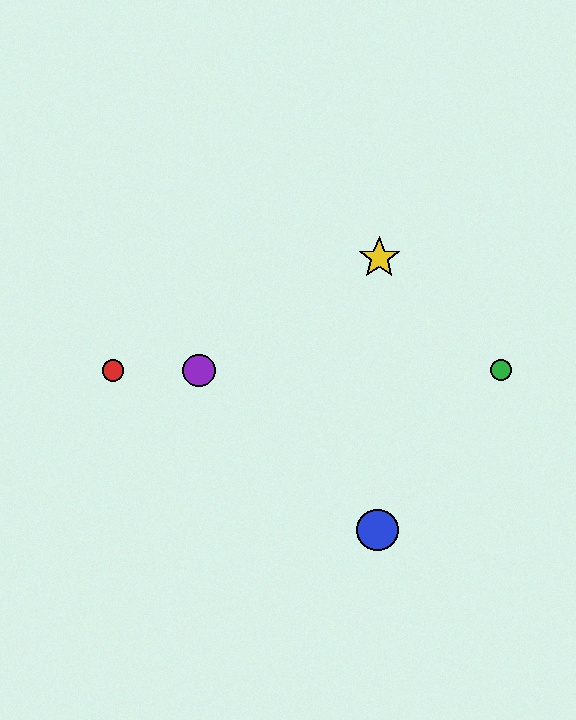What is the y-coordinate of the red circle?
The red circle is at y≈370.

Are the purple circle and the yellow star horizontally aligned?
No, the purple circle is at y≈370 and the yellow star is at y≈258.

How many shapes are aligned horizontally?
3 shapes (the red circle, the green circle, the purple circle) are aligned horizontally.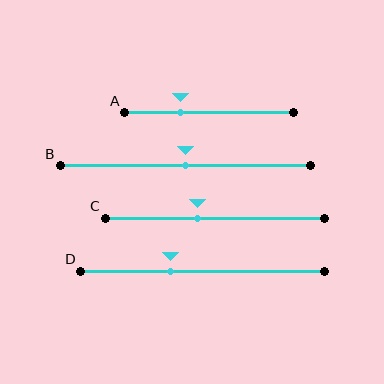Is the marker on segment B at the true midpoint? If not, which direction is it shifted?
Yes, the marker on segment B is at the true midpoint.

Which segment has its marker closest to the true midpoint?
Segment B has its marker closest to the true midpoint.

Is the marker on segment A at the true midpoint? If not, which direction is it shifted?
No, the marker on segment A is shifted to the left by about 17% of the segment length.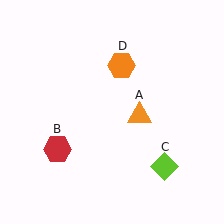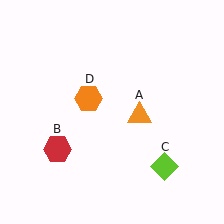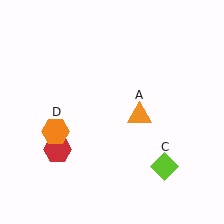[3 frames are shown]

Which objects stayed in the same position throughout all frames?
Orange triangle (object A) and red hexagon (object B) and lime diamond (object C) remained stationary.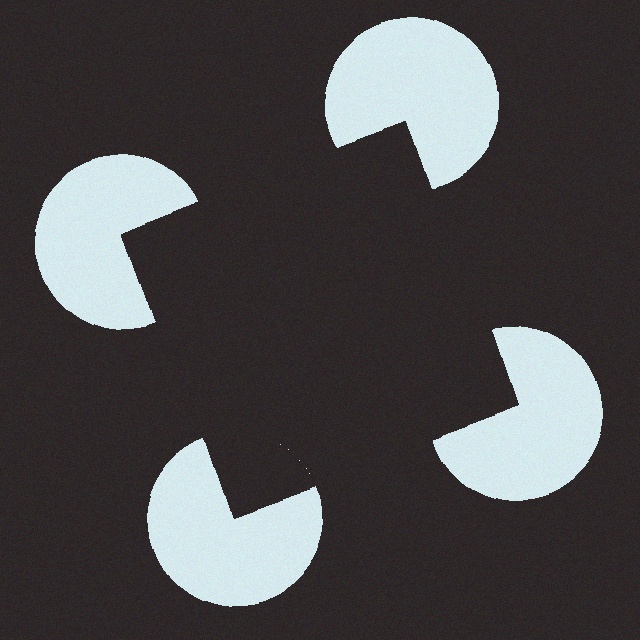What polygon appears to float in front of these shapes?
An illusory square — its edges are inferred from the aligned wedge cuts in the pac-man discs, not physically drawn.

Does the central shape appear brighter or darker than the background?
It typically appears slightly darker than the background, even though no actual brightness change is drawn.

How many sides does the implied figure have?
4 sides.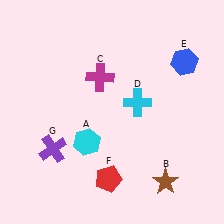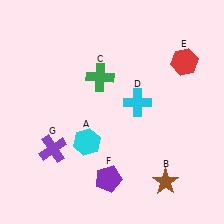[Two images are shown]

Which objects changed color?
C changed from magenta to green. E changed from blue to red. F changed from red to purple.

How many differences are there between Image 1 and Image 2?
There are 3 differences between the two images.